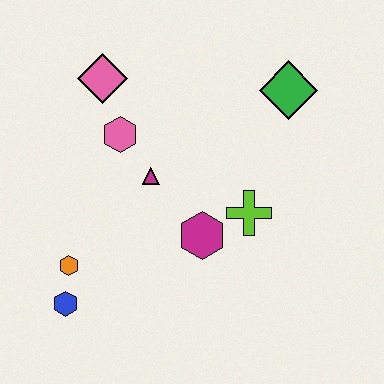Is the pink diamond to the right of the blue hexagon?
Yes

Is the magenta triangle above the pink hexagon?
No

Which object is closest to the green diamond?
The lime cross is closest to the green diamond.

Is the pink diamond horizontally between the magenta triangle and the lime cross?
No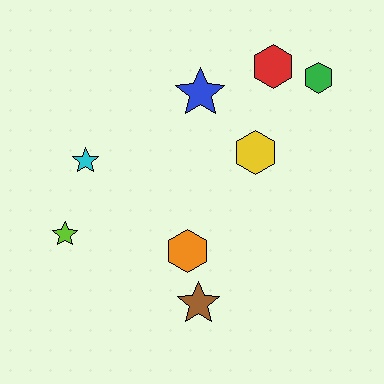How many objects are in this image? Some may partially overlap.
There are 8 objects.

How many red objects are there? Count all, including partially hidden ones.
There is 1 red object.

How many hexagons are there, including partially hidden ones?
There are 4 hexagons.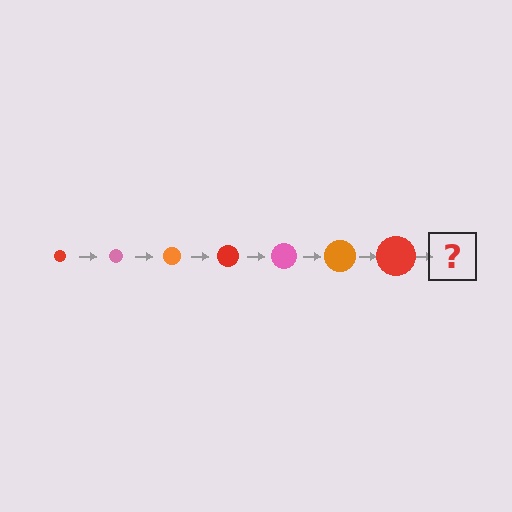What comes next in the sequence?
The next element should be a pink circle, larger than the previous one.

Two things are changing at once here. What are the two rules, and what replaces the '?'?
The two rules are that the circle grows larger each step and the color cycles through red, pink, and orange. The '?' should be a pink circle, larger than the previous one.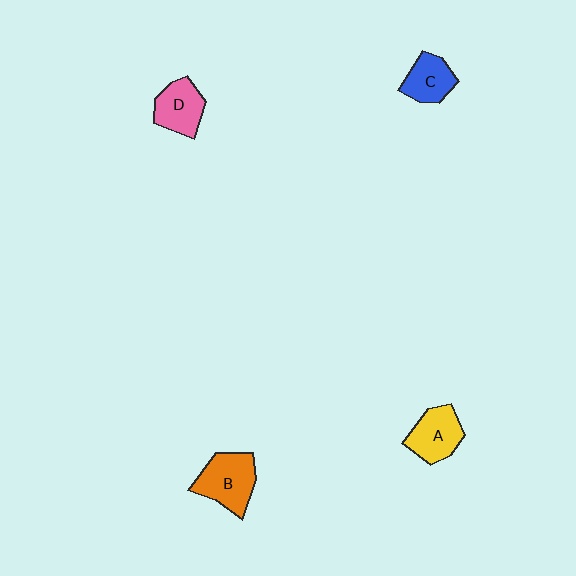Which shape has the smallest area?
Shape C (blue).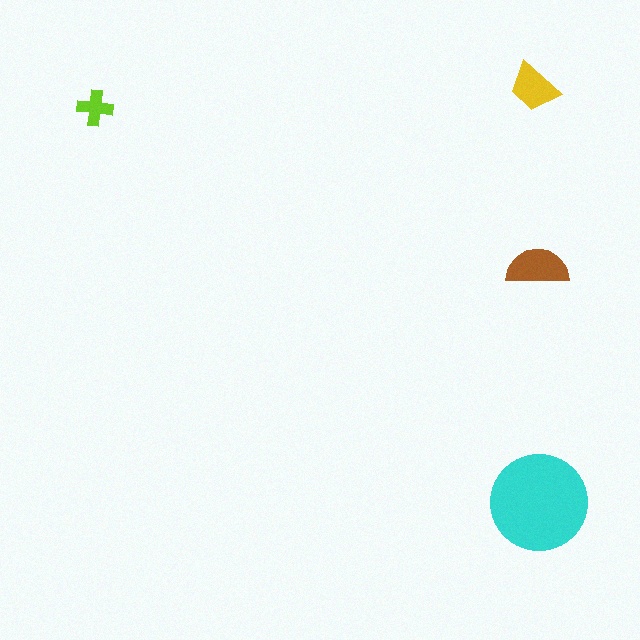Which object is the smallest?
The lime cross.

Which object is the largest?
The cyan circle.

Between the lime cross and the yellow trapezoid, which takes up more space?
The yellow trapezoid.